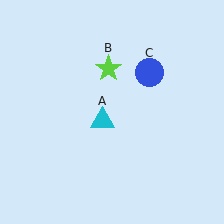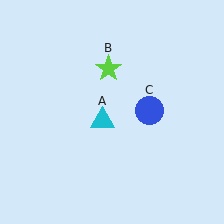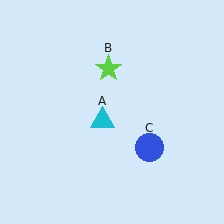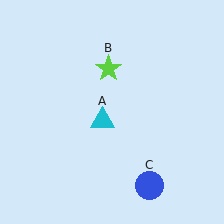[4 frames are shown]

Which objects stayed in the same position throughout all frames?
Cyan triangle (object A) and lime star (object B) remained stationary.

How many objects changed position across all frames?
1 object changed position: blue circle (object C).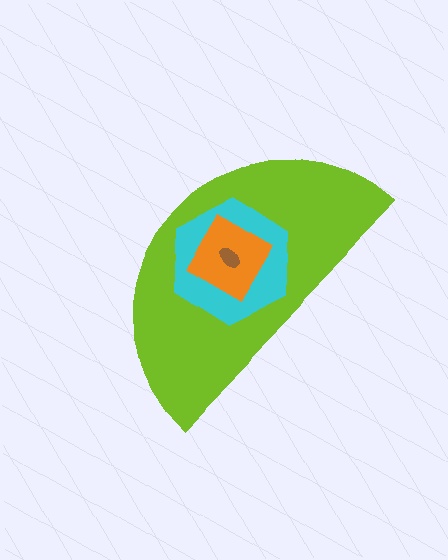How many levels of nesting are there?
4.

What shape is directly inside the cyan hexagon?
The orange diamond.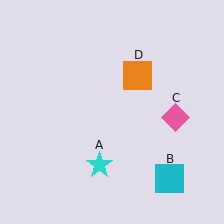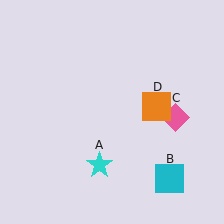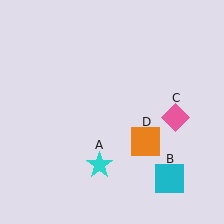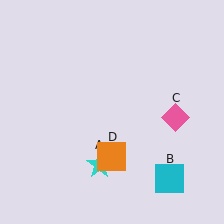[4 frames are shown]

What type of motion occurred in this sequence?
The orange square (object D) rotated clockwise around the center of the scene.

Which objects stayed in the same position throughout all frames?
Cyan star (object A) and cyan square (object B) and pink diamond (object C) remained stationary.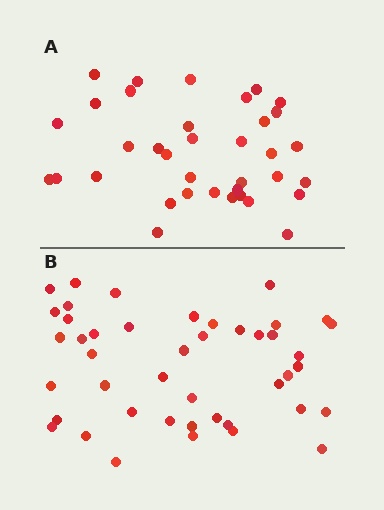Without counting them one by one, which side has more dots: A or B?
Region B (the bottom region) has more dots.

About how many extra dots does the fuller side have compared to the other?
Region B has roughly 8 or so more dots than region A.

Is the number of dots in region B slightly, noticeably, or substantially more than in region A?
Region B has only slightly more — the two regions are fairly close. The ratio is roughly 1.2 to 1.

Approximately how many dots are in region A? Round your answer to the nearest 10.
About 40 dots. (The exact count is 36, which rounds to 40.)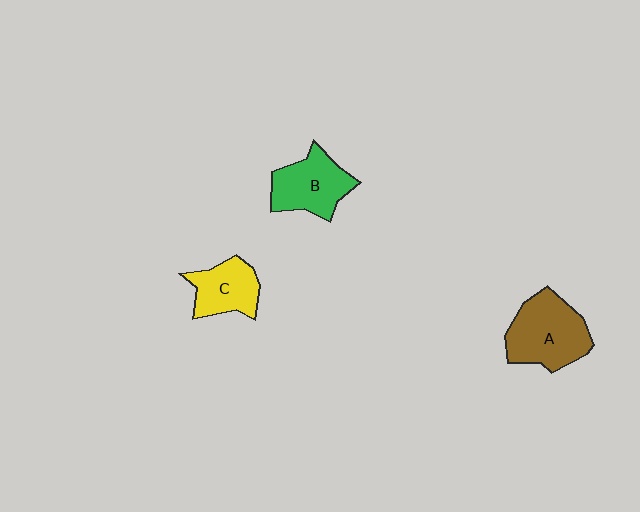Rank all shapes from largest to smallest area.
From largest to smallest: A (brown), B (green), C (yellow).